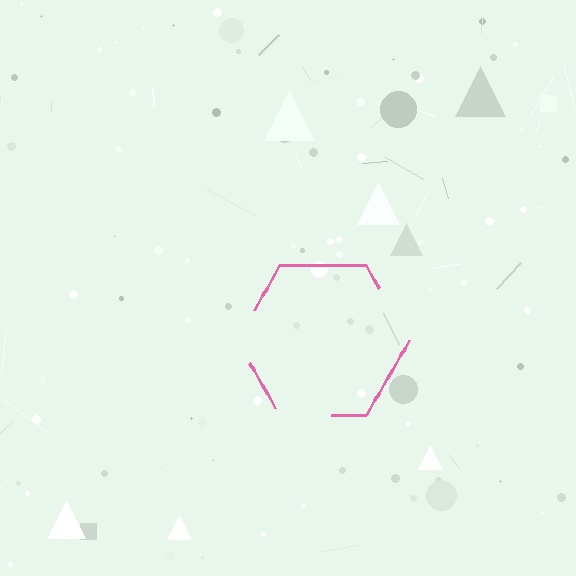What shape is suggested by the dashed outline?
The dashed outline suggests a hexagon.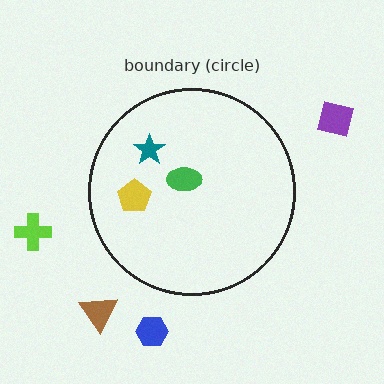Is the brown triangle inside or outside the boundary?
Outside.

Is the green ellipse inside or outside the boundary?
Inside.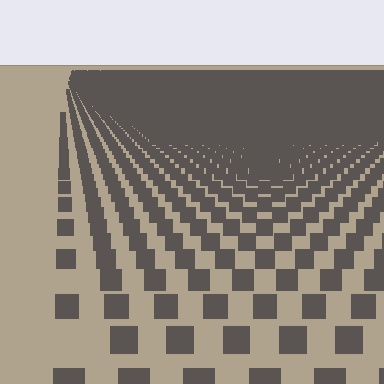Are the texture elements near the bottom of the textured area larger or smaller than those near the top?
Larger. Near the bottom, elements are closer to the viewer and appear at a bigger on-screen size.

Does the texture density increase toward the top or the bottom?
Density increases toward the top.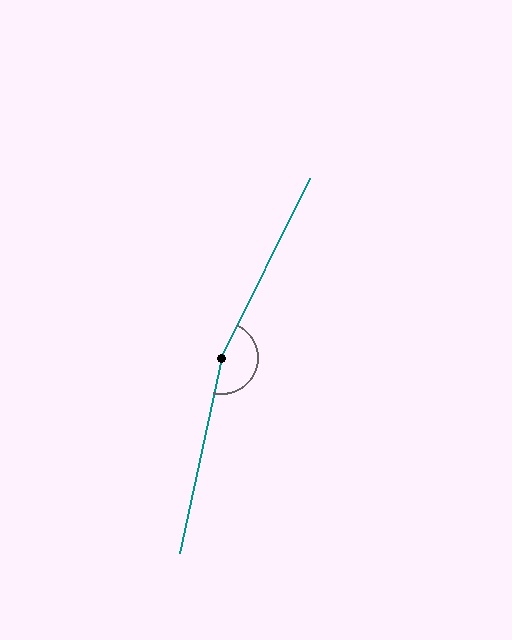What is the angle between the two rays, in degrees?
Approximately 166 degrees.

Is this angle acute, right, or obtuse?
It is obtuse.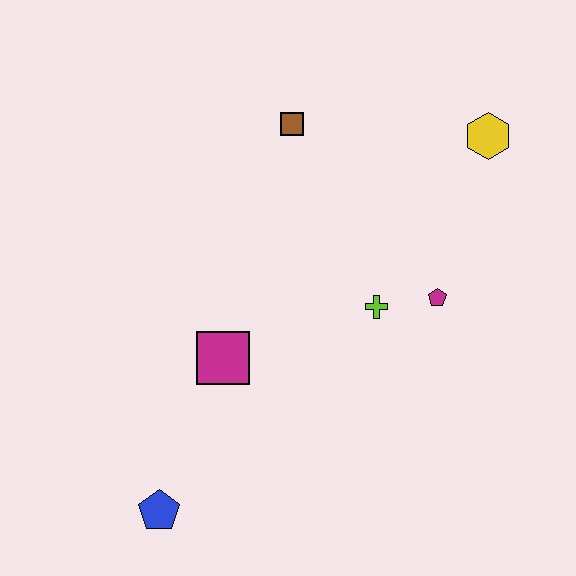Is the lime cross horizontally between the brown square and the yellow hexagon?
Yes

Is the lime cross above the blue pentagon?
Yes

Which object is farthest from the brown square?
The blue pentagon is farthest from the brown square.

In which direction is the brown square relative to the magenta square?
The brown square is above the magenta square.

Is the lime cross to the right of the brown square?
Yes